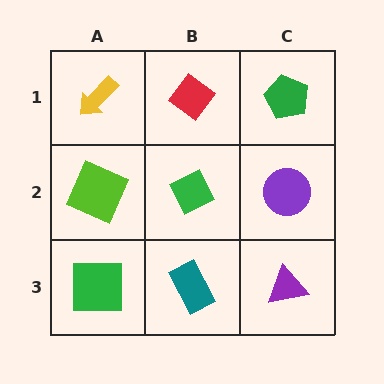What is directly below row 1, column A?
A lime square.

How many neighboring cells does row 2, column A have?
3.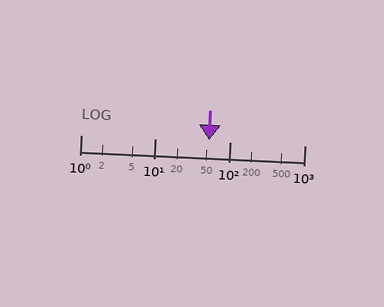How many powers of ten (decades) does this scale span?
The scale spans 3 decades, from 1 to 1000.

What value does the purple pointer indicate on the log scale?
The pointer indicates approximately 53.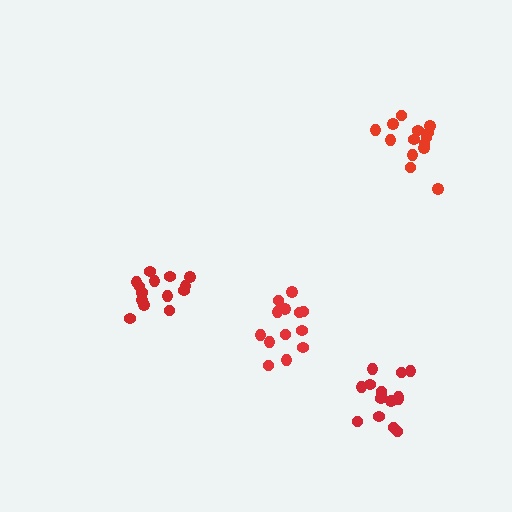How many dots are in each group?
Group 1: 14 dots, Group 2: 14 dots, Group 3: 13 dots, Group 4: 16 dots (57 total).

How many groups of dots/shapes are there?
There are 4 groups.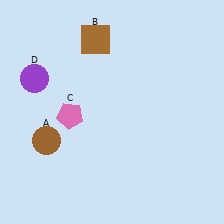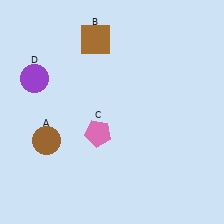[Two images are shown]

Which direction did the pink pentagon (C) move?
The pink pentagon (C) moved right.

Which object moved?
The pink pentagon (C) moved right.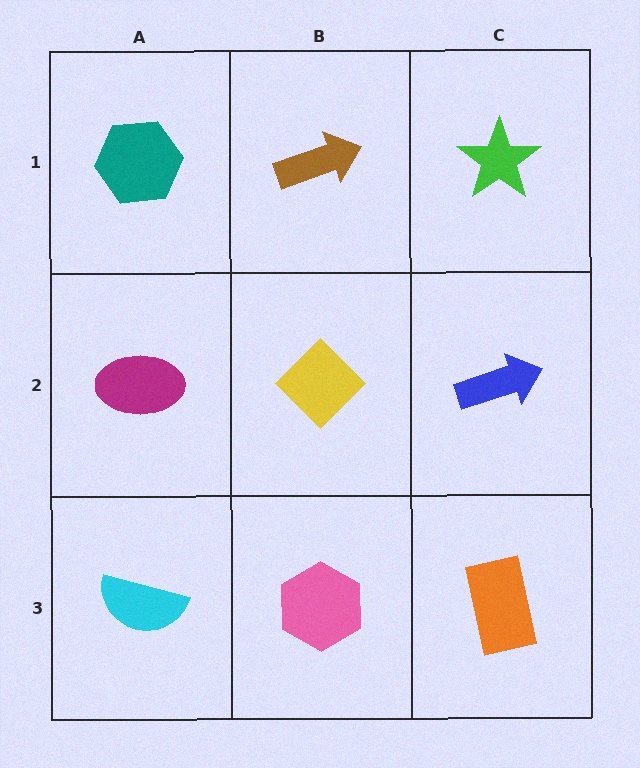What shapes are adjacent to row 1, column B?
A yellow diamond (row 2, column B), a teal hexagon (row 1, column A), a green star (row 1, column C).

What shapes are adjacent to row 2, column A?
A teal hexagon (row 1, column A), a cyan semicircle (row 3, column A), a yellow diamond (row 2, column B).